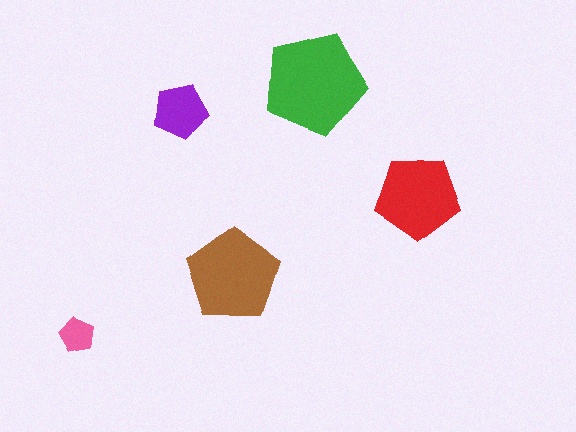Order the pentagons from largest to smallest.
the green one, the brown one, the red one, the purple one, the pink one.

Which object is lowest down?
The pink pentagon is bottommost.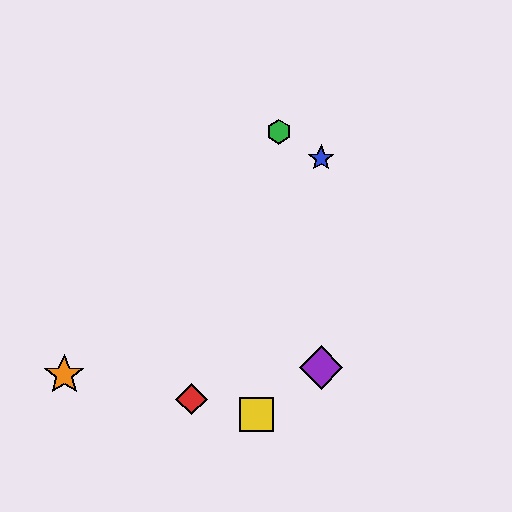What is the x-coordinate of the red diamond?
The red diamond is at x≈192.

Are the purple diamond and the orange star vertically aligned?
No, the purple diamond is at x≈321 and the orange star is at x≈64.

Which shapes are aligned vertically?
The blue star, the purple diamond are aligned vertically.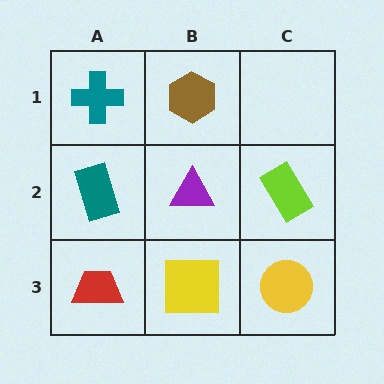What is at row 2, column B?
A purple triangle.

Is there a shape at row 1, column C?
No, that cell is empty.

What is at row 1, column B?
A brown hexagon.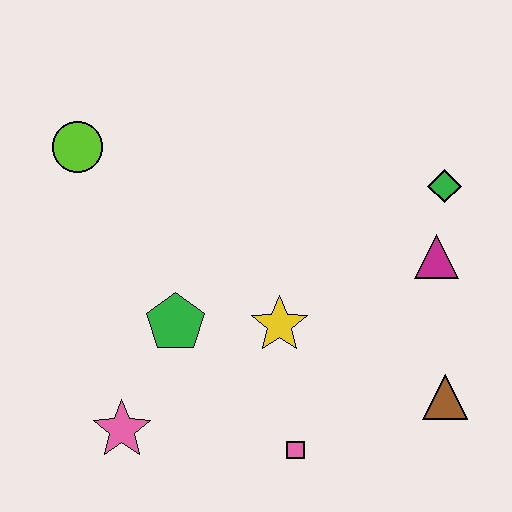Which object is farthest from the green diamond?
The pink star is farthest from the green diamond.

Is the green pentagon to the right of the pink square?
No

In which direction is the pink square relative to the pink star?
The pink square is to the right of the pink star.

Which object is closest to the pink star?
The green pentagon is closest to the pink star.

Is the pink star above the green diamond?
No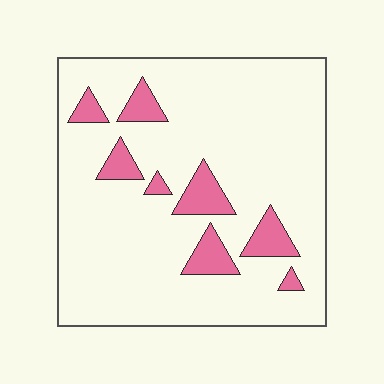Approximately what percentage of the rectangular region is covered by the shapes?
Approximately 15%.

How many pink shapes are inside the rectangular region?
8.